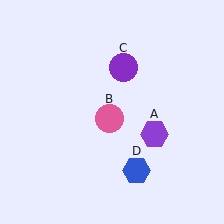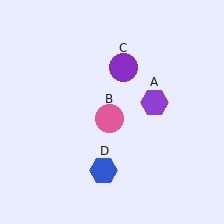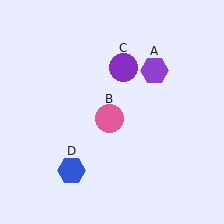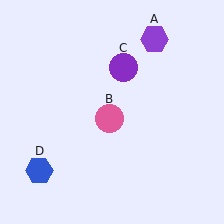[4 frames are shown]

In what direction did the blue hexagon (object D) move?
The blue hexagon (object D) moved left.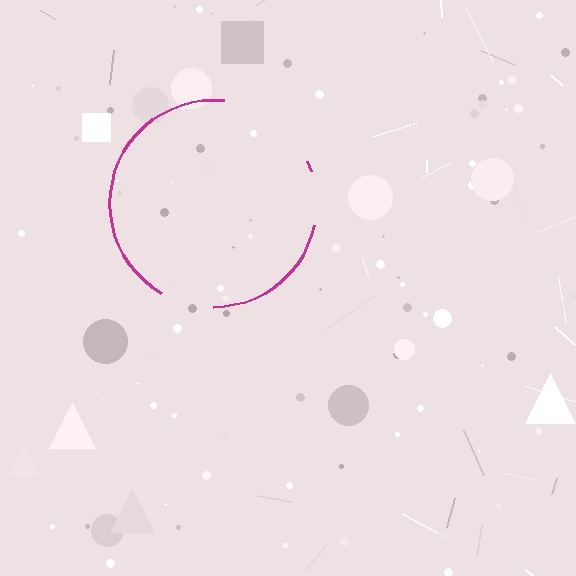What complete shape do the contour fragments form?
The contour fragments form a circle.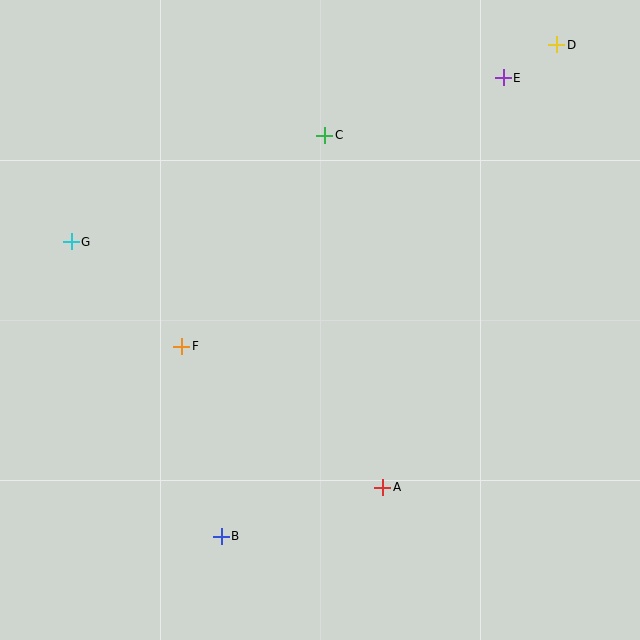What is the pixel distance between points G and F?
The distance between G and F is 152 pixels.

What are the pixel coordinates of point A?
Point A is at (383, 487).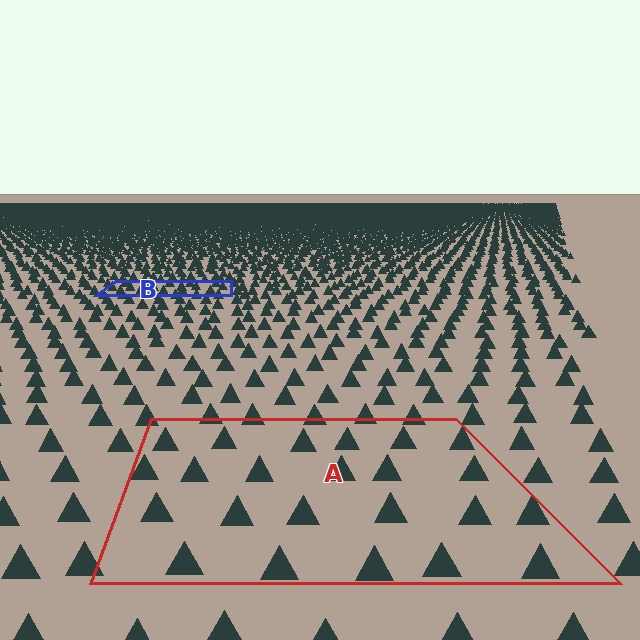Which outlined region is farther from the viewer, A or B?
Region B is farther from the viewer — the texture elements inside it appear smaller and more densely packed.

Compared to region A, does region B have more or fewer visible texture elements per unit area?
Region B has more texture elements per unit area — they are packed more densely because it is farther away.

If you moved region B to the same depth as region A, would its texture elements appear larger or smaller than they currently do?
They would appear larger. At a closer depth, the same texture elements are projected at a bigger on-screen size.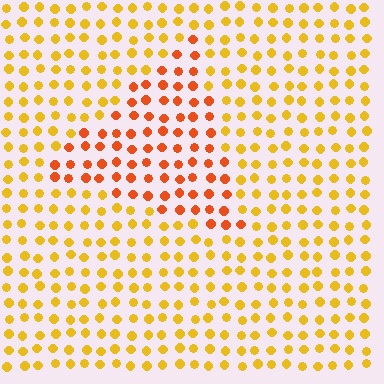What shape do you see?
I see a triangle.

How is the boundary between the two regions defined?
The boundary is defined purely by a slight shift in hue (about 32 degrees). Spacing, size, and orientation are identical on both sides.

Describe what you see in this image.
The image is filled with small yellow elements in a uniform arrangement. A triangle-shaped region is visible where the elements are tinted to a slightly different hue, forming a subtle color boundary.